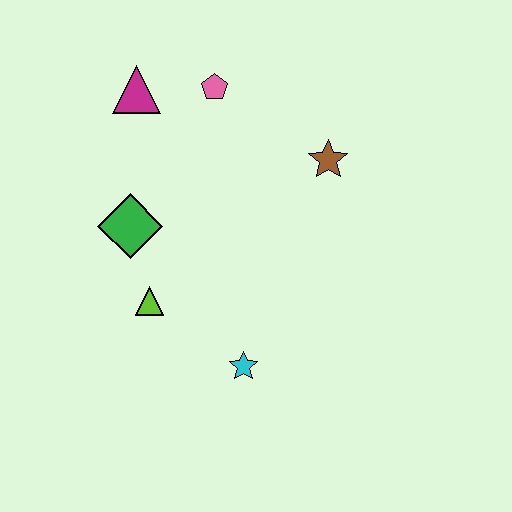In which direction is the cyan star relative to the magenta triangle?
The cyan star is below the magenta triangle.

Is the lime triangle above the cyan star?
Yes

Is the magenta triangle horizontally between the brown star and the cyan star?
No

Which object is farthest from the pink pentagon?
The cyan star is farthest from the pink pentagon.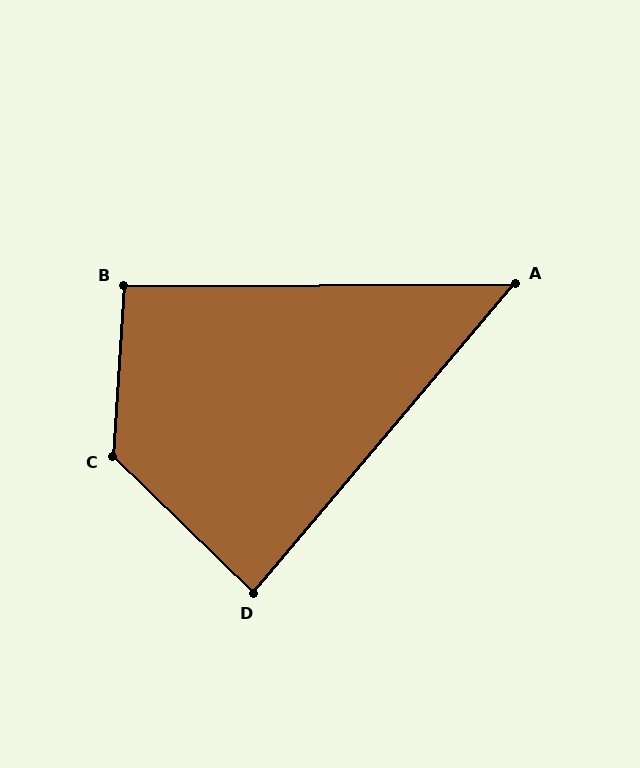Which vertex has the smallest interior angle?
A, at approximately 49 degrees.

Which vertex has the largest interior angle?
C, at approximately 131 degrees.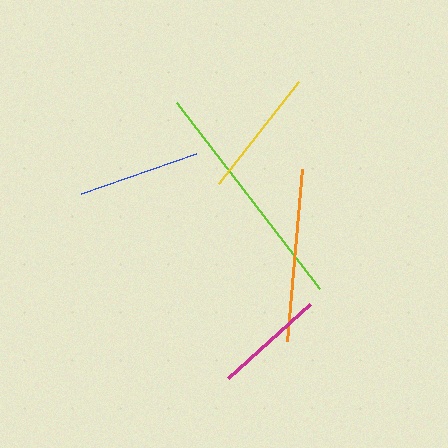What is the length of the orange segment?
The orange segment is approximately 172 pixels long.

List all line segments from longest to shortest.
From longest to shortest: lime, orange, yellow, blue, magenta.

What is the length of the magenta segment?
The magenta segment is approximately 110 pixels long.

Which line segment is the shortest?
The magenta line is the shortest at approximately 110 pixels.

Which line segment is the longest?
The lime line is the longest at approximately 235 pixels.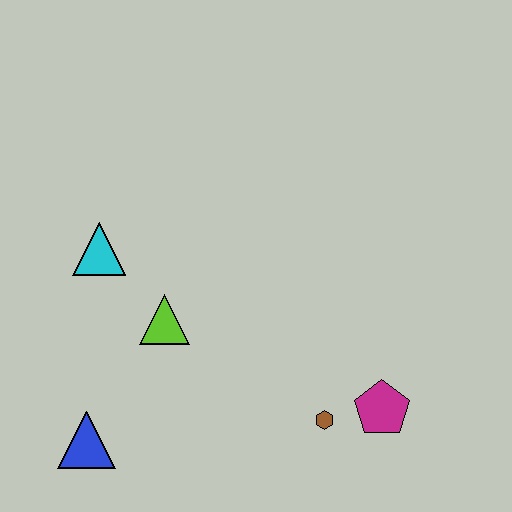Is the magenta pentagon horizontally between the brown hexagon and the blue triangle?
No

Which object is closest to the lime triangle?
The cyan triangle is closest to the lime triangle.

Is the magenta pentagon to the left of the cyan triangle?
No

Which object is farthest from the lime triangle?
The magenta pentagon is farthest from the lime triangle.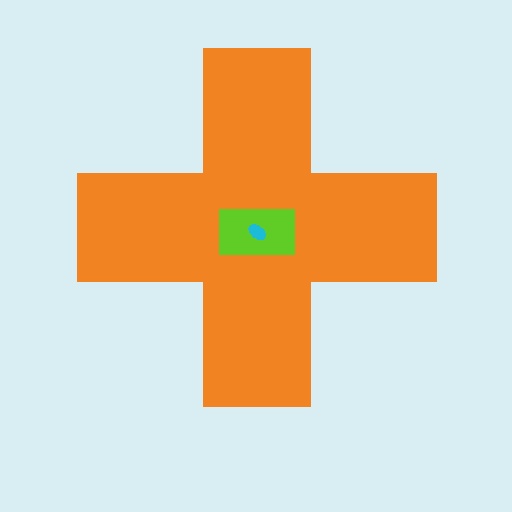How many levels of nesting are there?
3.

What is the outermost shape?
The orange cross.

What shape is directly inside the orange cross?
The lime rectangle.